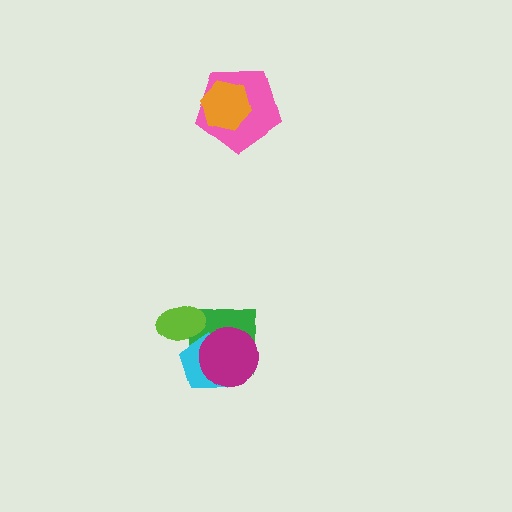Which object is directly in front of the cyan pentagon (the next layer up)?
The lime ellipse is directly in front of the cyan pentagon.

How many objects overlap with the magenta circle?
2 objects overlap with the magenta circle.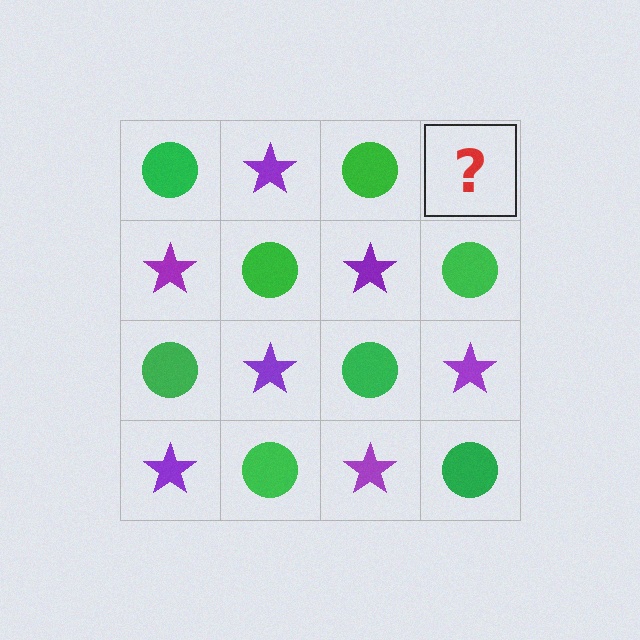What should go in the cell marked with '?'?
The missing cell should contain a purple star.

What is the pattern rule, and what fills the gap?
The rule is that it alternates green circle and purple star in a checkerboard pattern. The gap should be filled with a purple star.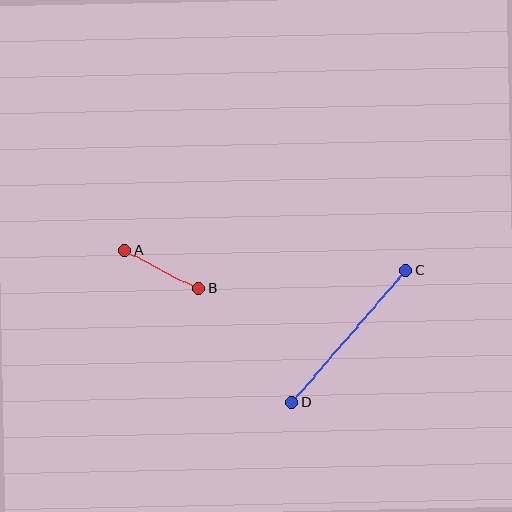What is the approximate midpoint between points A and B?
The midpoint is at approximately (162, 270) pixels.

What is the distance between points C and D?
The distance is approximately 175 pixels.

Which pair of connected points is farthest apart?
Points C and D are farthest apart.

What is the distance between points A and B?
The distance is approximately 83 pixels.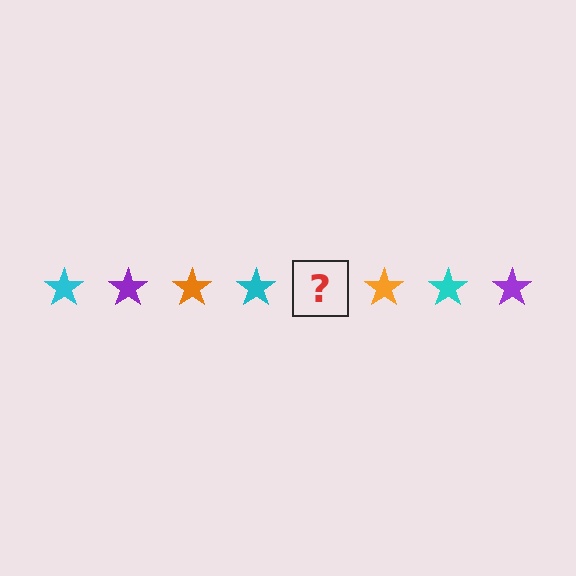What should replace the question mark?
The question mark should be replaced with a purple star.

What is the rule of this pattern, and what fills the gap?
The rule is that the pattern cycles through cyan, purple, orange stars. The gap should be filled with a purple star.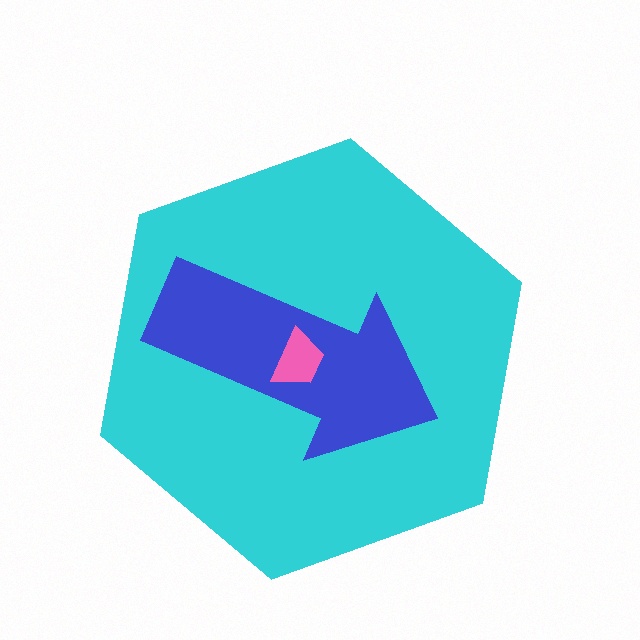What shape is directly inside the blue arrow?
The pink trapezoid.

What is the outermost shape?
The cyan hexagon.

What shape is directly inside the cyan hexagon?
The blue arrow.